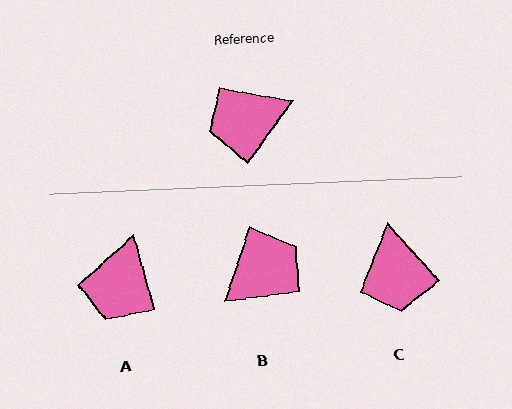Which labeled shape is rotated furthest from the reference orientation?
B, about 163 degrees away.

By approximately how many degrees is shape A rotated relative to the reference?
Approximately 52 degrees counter-clockwise.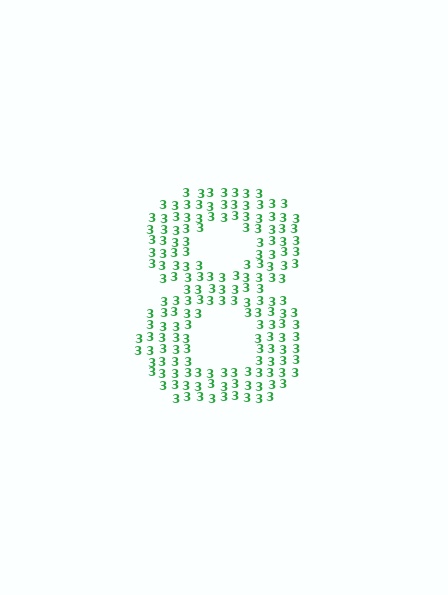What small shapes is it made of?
It is made of small digit 3's.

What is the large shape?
The large shape is the digit 8.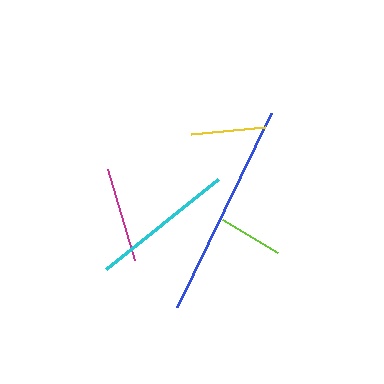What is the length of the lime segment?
The lime segment is approximately 64 pixels long.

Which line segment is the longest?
The blue line is the longest at approximately 215 pixels.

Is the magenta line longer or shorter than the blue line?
The blue line is longer than the magenta line.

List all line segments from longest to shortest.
From longest to shortest: blue, cyan, magenta, yellow, lime.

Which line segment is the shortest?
The lime line is the shortest at approximately 64 pixels.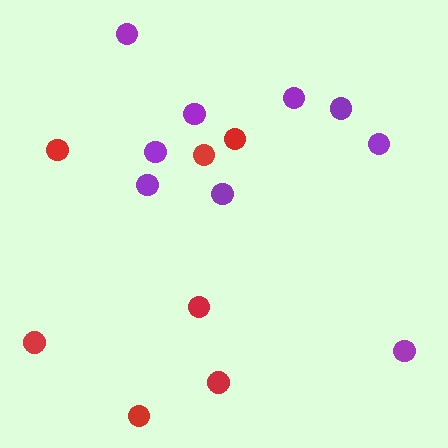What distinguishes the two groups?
There are 2 groups: one group of red circles (7) and one group of purple circles (9).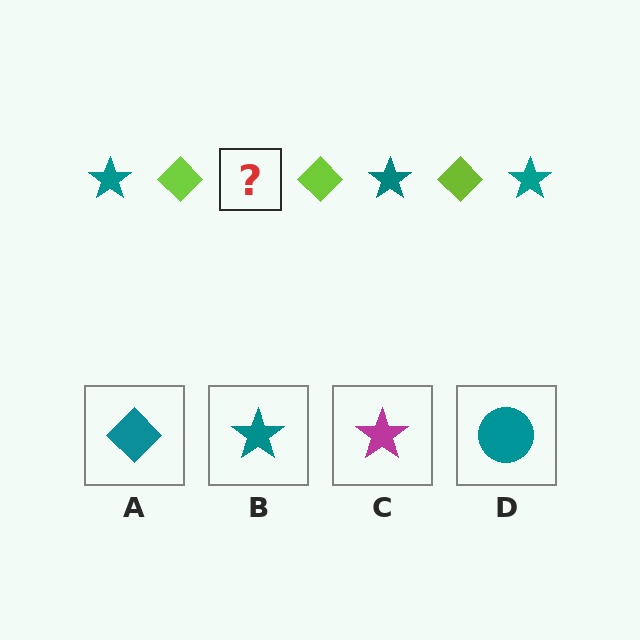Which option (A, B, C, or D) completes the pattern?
B.